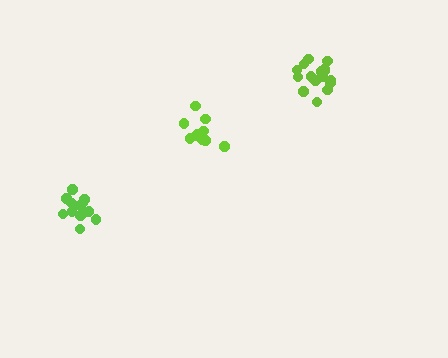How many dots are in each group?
Group 1: 13 dots, Group 2: 11 dots, Group 3: 16 dots (40 total).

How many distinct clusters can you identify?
There are 3 distinct clusters.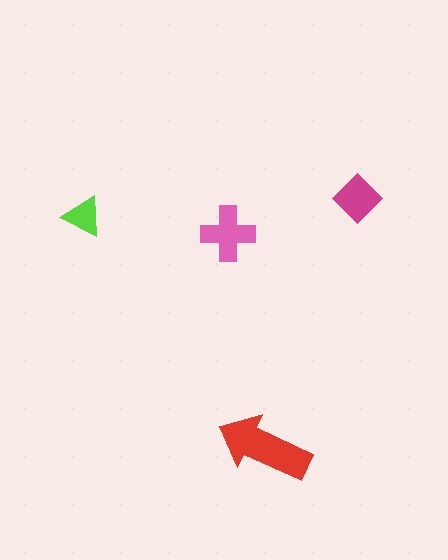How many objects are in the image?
There are 4 objects in the image.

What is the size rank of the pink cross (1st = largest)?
2nd.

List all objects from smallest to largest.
The lime triangle, the magenta diamond, the pink cross, the red arrow.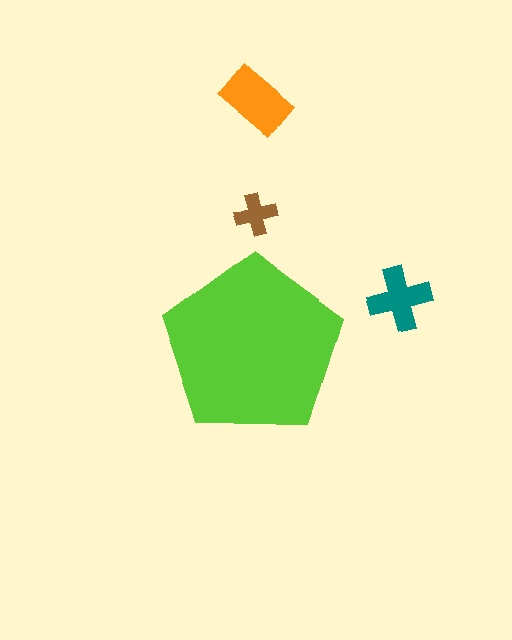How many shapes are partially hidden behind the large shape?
0 shapes are partially hidden.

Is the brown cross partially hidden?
No, the brown cross is fully visible.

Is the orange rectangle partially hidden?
No, the orange rectangle is fully visible.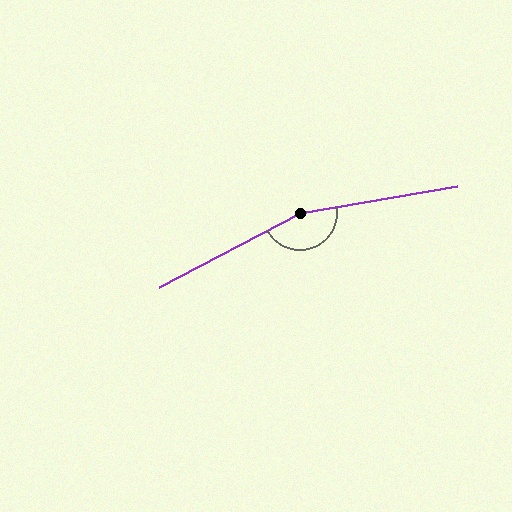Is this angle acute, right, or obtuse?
It is obtuse.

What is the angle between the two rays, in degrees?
Approximately 162 degrees.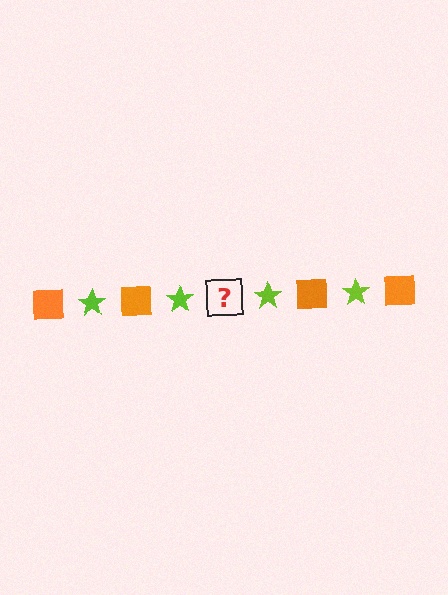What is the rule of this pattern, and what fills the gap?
The rule is that the pattern alternates between orange square and lime star. The gap should be filled with an orange square.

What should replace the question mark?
The question mark should be replaced with an orange square.